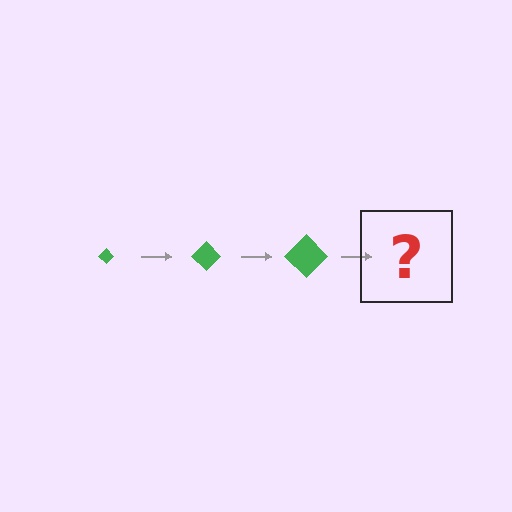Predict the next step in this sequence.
The next step is a green diamond, larger than the previous one.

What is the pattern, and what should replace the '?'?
The pattern is that the diamond gets progressively larger each step. The '?' should be a green diamond, larger than the previous one.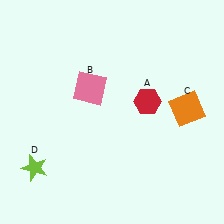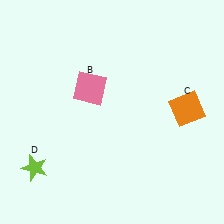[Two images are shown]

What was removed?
The red hexagon (A) was removed in Image 2.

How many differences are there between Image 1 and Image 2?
There is 1 difference between the two images.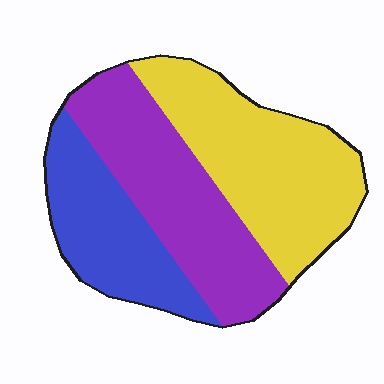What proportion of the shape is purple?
Purple covers about 35% of the shape.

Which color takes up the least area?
Blue, at roughly 25%.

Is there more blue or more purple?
Purple.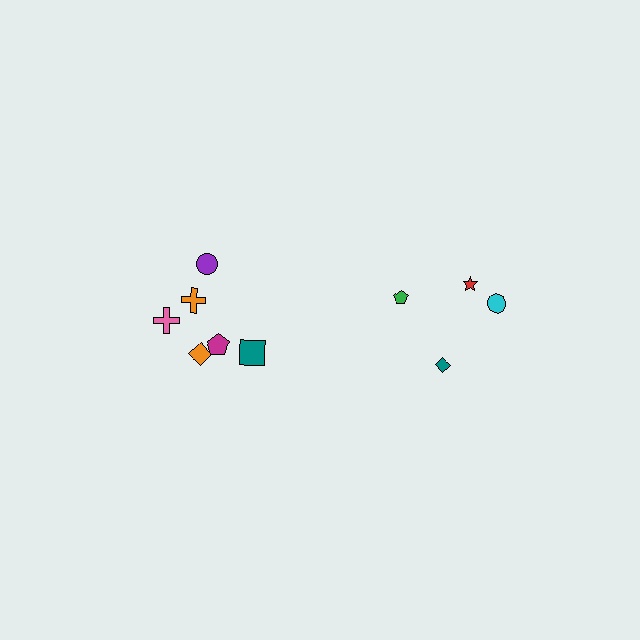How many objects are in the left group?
There are 6 objects.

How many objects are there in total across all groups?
There are 10 objects.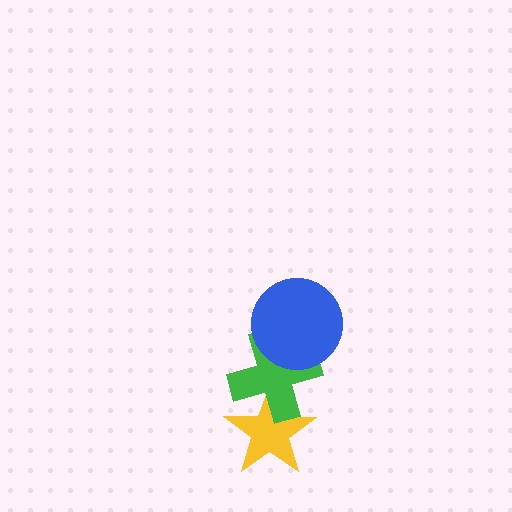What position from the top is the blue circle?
The blue circle is 1st from the top.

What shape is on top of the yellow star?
The green cross is on top of the yellow star.